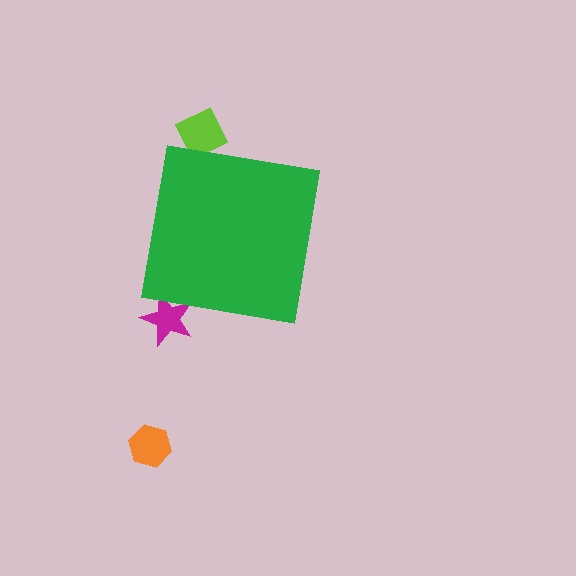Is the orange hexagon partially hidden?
No, the orange hexagon is fully visible.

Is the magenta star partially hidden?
Yes, the magenta star is partially hidden behind the green square.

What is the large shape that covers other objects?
A green square.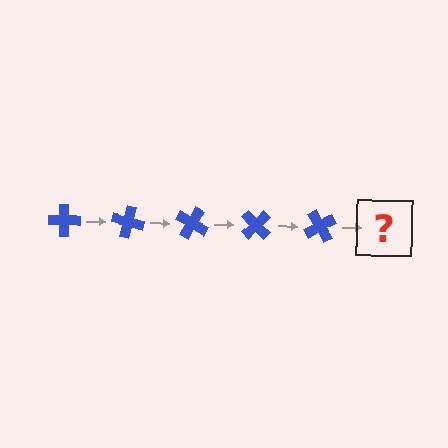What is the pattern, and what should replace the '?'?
The pattern is that the cross rotates 15 degrees each step. The '?' should be a blue cross rotated 75 degrees.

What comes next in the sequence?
The next element should be a blue cross rotated 75 degrees.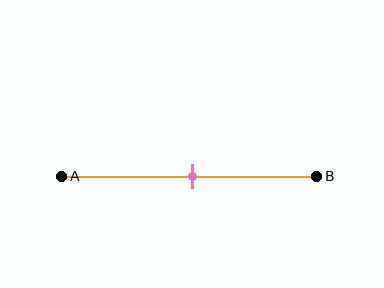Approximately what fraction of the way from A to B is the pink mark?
The pink mark is approximately 50% of the way from A to B.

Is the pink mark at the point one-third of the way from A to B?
No, the mark is at about 50% from A, not at the 33% one-third point.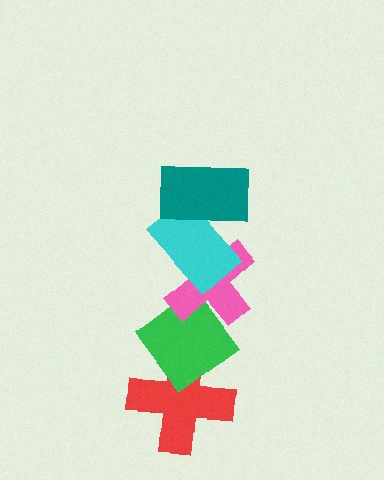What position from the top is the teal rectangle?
The teal rectangle is 1st from the top.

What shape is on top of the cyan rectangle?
The teal rectangle is on top of the cyan rectangle.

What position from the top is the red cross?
The red cross is 5th from the top.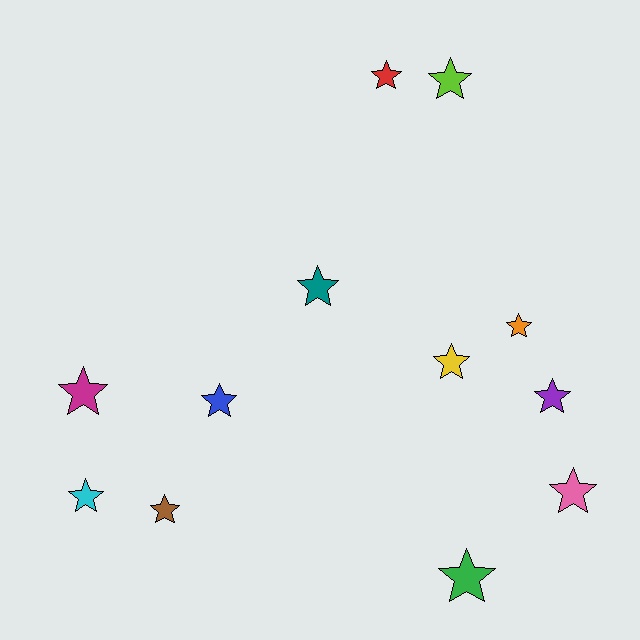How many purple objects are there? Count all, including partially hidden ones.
There is 1 purple object.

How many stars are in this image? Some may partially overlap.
There are 12 stars.